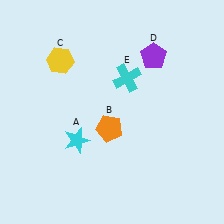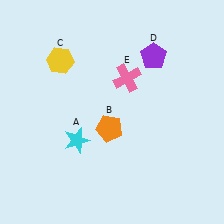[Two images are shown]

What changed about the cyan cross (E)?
In Image 1, E is cyan. In Image 2, it changed to pink.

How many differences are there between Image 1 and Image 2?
There is 1 difference between the two images.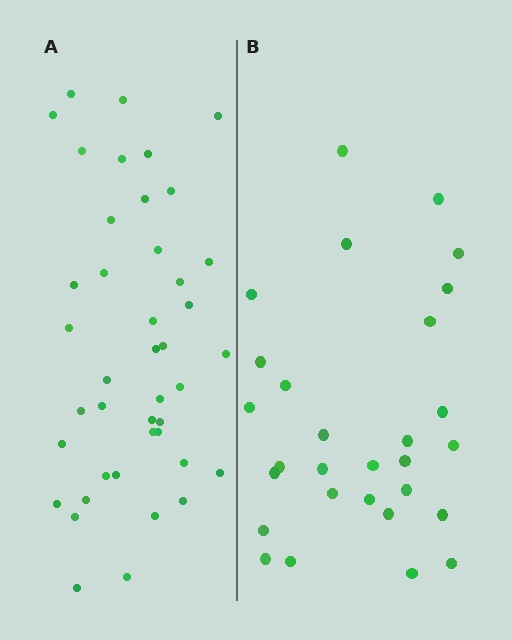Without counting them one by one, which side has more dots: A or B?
Region A (the left region) has more dots.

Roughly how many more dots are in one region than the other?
Region A has approximately 15 more dots than region B.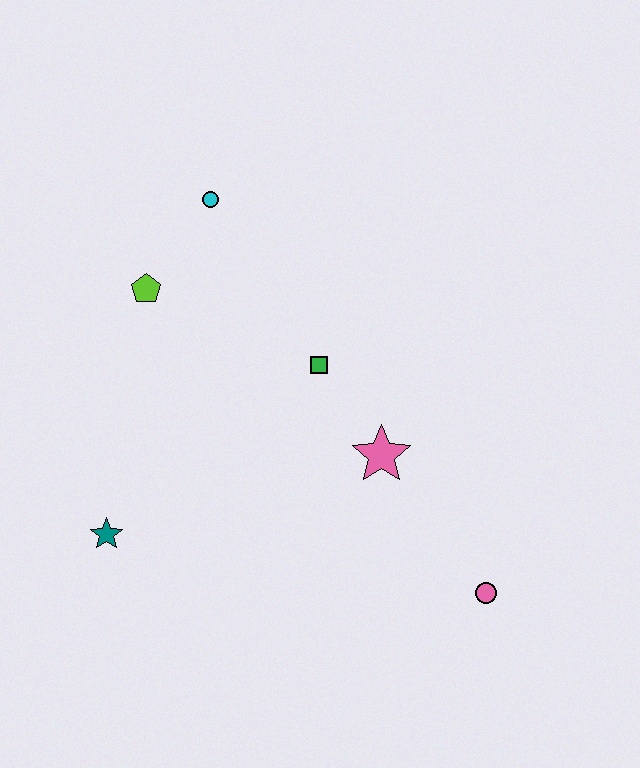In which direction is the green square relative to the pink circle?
The green square is above the pink circle.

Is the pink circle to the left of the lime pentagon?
No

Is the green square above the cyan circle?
No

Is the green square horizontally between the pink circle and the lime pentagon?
Yes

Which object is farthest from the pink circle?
The cyan circle is farthest from the pink circle.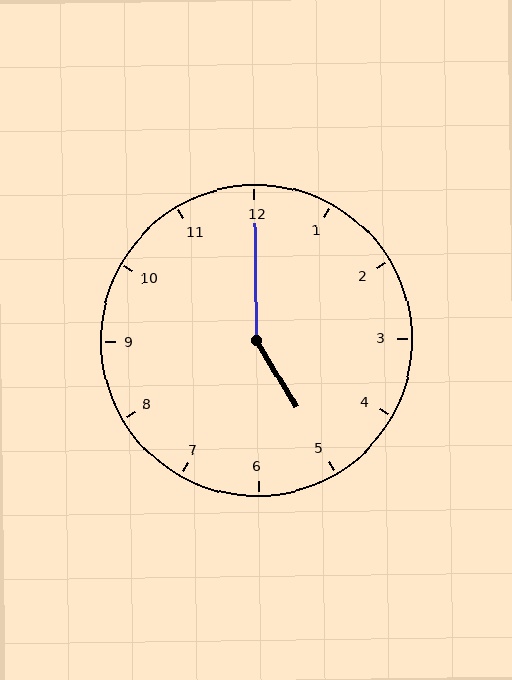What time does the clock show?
5:00.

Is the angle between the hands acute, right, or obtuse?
It is obtuse.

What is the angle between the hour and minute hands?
Approximately 150 degrees.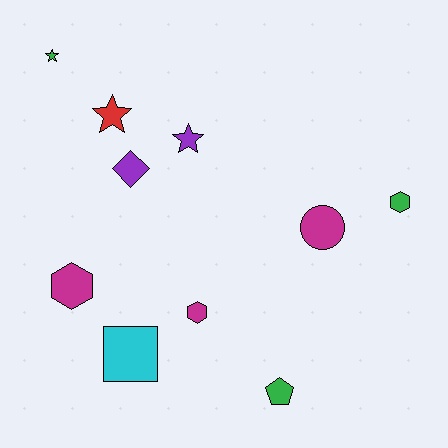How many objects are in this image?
There are 10 objects.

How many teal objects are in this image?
There are no teal objects.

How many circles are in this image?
There is 1 circle.